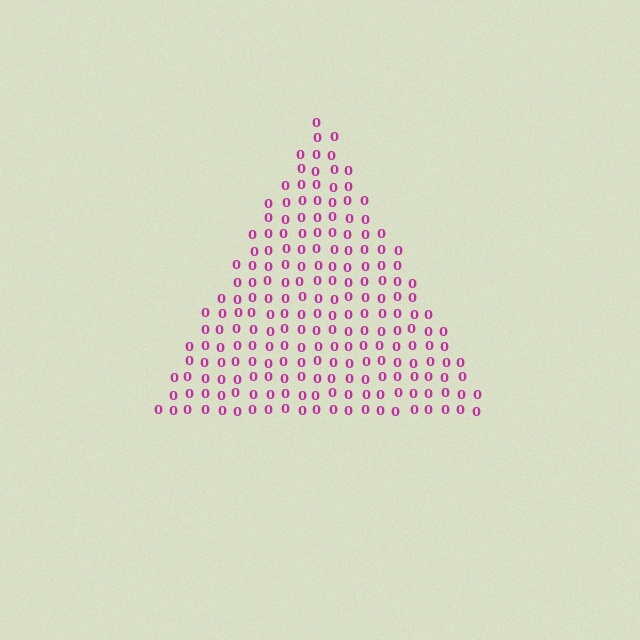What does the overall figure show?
The overall figure shows a triangle.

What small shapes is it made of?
It is made of small digit 0's.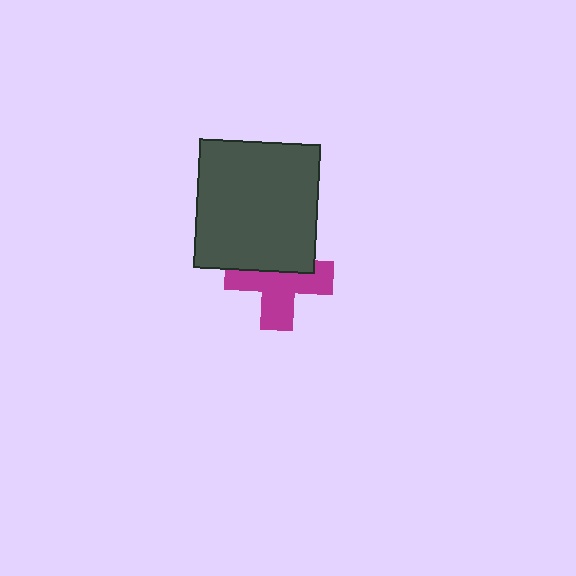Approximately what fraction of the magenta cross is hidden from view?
Roughly 40% of the magenta cross is hidden behind the dark gray rectangle.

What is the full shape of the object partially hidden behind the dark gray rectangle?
The partially hidden object is a magenta cross.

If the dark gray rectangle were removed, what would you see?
You would see the complete magenta cross.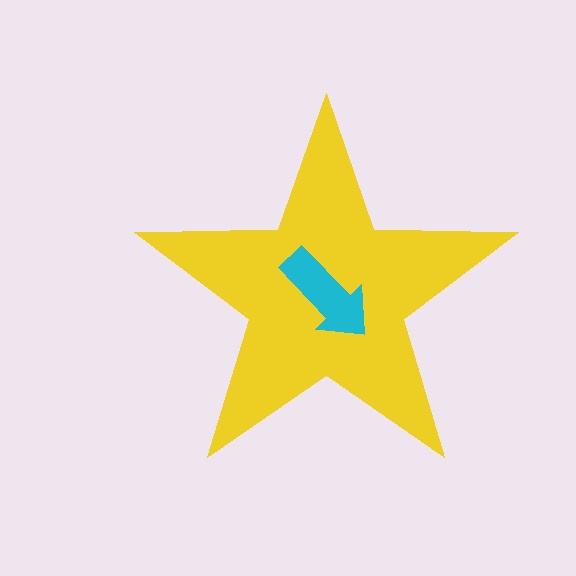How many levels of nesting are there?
2.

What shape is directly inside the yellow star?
The cyan arrow.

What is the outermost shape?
The yellow star.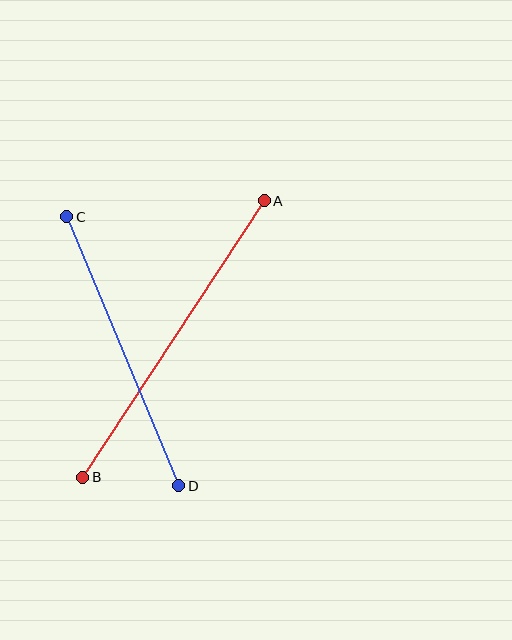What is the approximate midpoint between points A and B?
The midpoint is at approximately (174, 339) pixels.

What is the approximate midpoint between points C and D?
The midpoint is at approximately (123, 351) pixels.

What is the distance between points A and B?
The distance is approximately 331 pixels.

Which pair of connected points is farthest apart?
Points A and B are farthest apart.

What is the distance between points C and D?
The distance is approximately 291 pixels.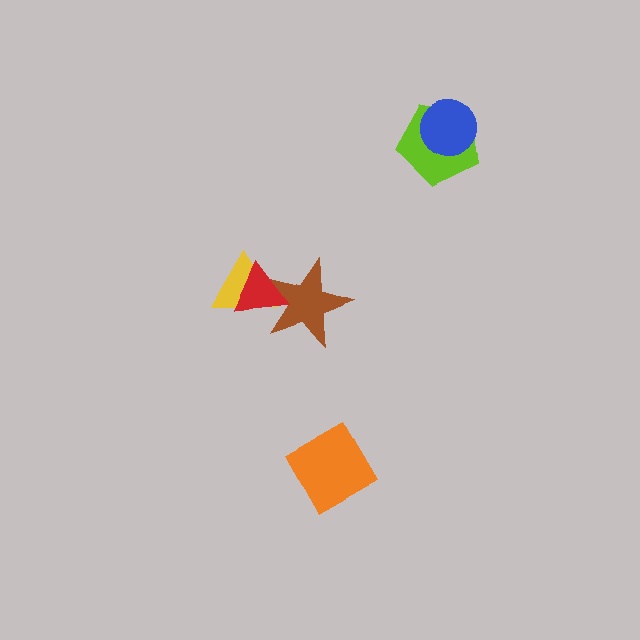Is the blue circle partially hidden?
No, no other shape covers it.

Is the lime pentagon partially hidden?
Yes, it is partially covered by another shape.